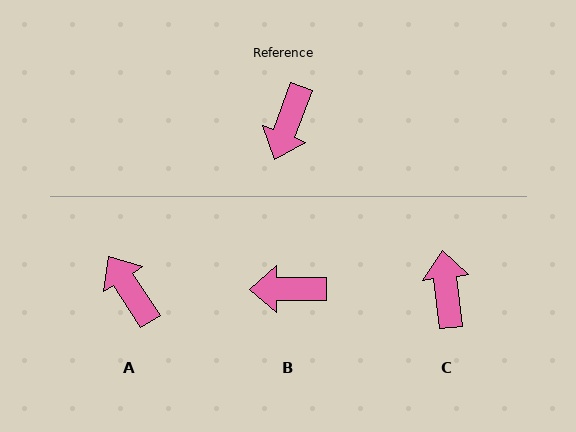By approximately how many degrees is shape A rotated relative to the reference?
Approximately 126 degrees clockwise.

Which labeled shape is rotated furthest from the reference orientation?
C, about 152 degrees away.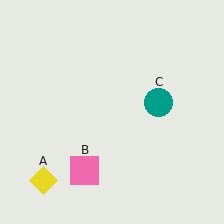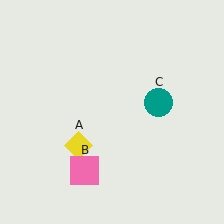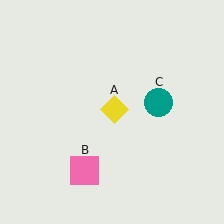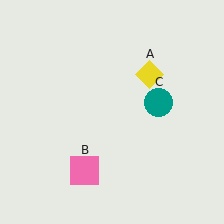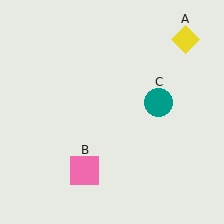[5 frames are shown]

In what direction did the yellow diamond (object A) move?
The yellow diamond (object A) moved up and to the right.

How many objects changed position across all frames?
1 object changed position: yellow diamond (object A).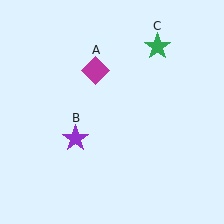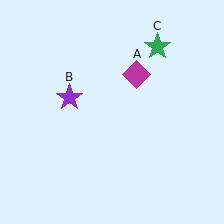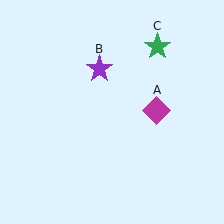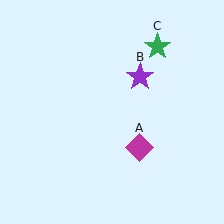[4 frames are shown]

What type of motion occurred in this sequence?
The magenta diamond (object A), purple star (object B) rotated clockwise around the center of the scene.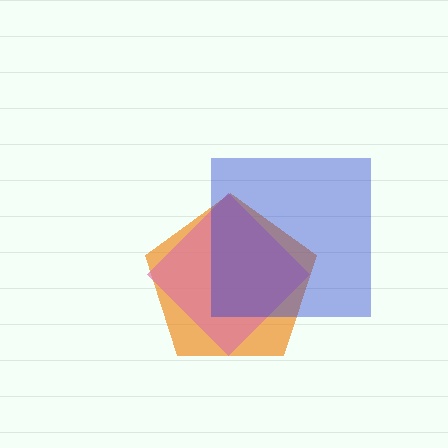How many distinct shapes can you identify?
There are 3 distinct shapes: an orange pentagon, a pink diamond, a blue square.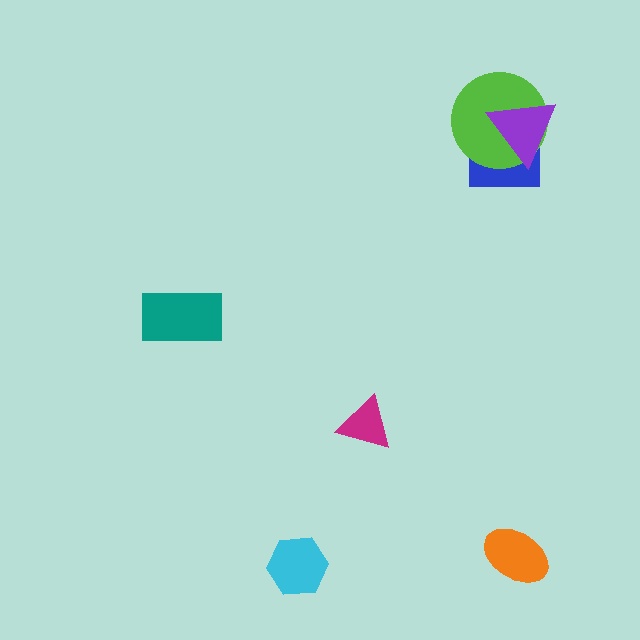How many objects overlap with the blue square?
2 objects overlap with the blue square.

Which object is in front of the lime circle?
The purple triangle is in front of the lime circle.